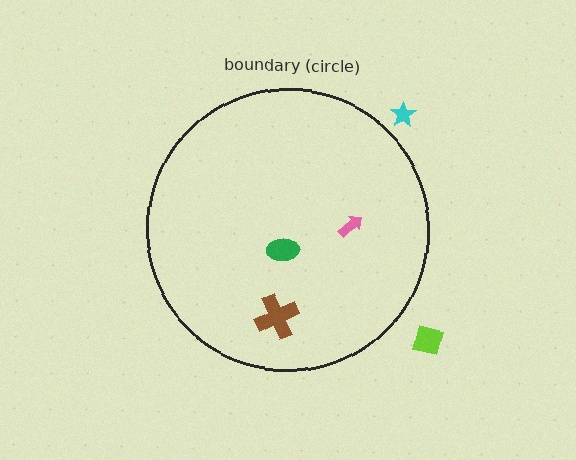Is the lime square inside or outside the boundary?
Outside.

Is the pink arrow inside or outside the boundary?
Inside.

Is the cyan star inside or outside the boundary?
Outside.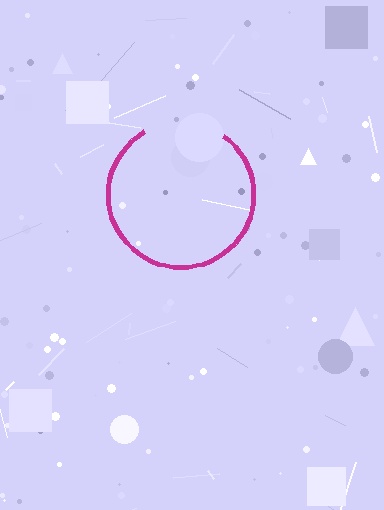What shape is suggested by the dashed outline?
The dashed outline suggests a circle.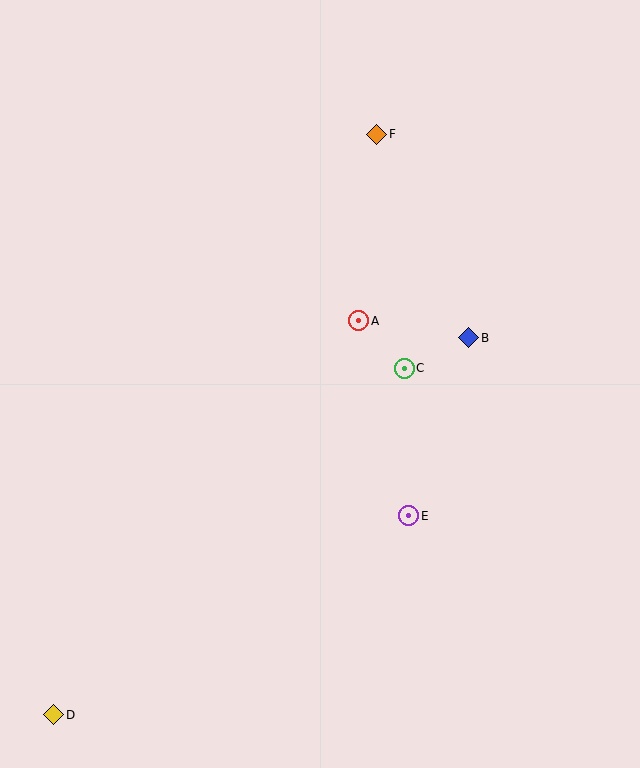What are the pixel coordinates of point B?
Point B is at (469, 338).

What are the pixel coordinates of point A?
Point A is at (359, 321).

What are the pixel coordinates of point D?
Point D is at (54, 715).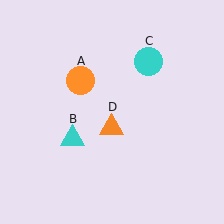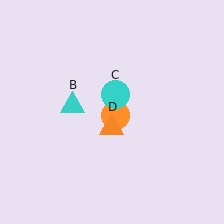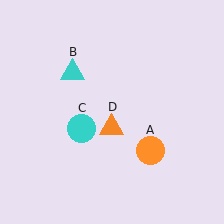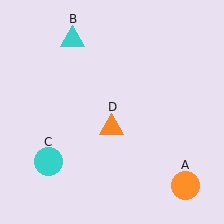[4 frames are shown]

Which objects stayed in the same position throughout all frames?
Orange triangle (object D) remained stationary.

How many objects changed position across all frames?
3 objects changed position: orange circle (object A), cyan triangle (object B), cyan circle (object C).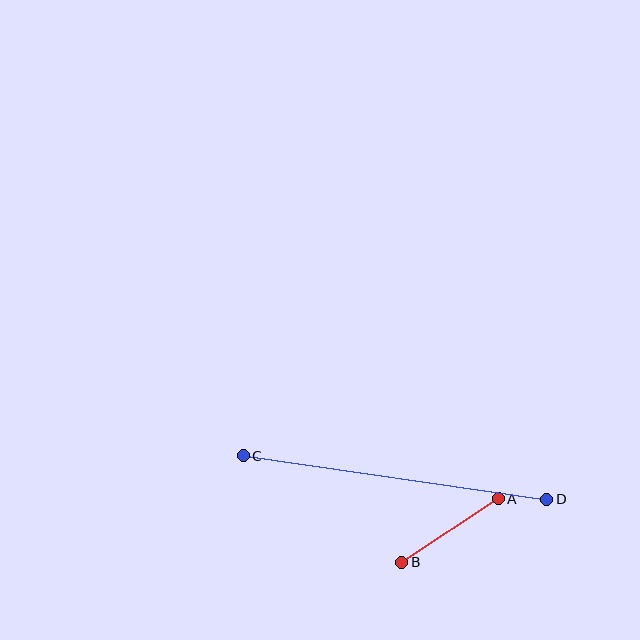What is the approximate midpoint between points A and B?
The midpoint is at approximately (450, 531) pixels.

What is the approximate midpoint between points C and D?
The midpoint is at approximately (395, 477) pixels.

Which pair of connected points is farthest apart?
Points C and D are farthest apart.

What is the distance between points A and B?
The distance is approximately 115 pixels.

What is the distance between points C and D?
The distance is approximately 306 pixels.